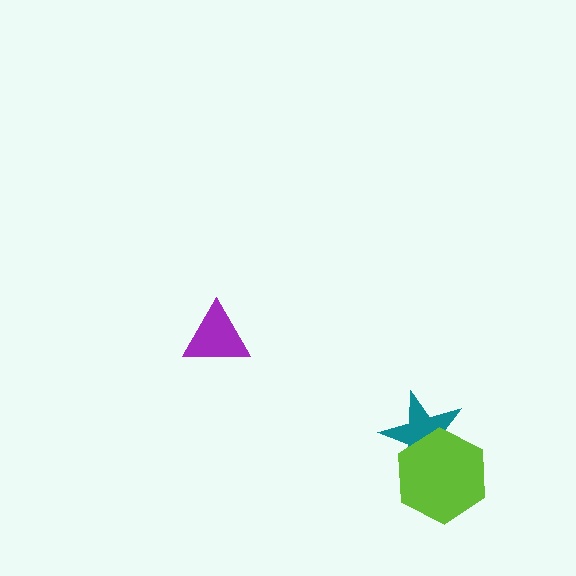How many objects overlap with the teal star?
1 object overlaps with the teal star.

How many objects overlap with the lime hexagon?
1 object overlaps with the lime hexagon.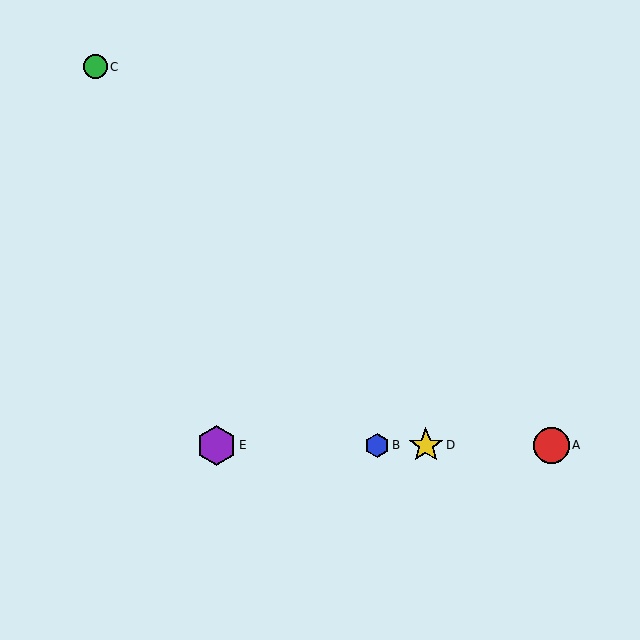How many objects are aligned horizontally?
4 objects (A, B, D, E) are aligned horizontally.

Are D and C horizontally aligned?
No, D is at y≈445 and C is at y≈67.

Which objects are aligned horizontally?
Objects A, B, D, E are aligned horizontally.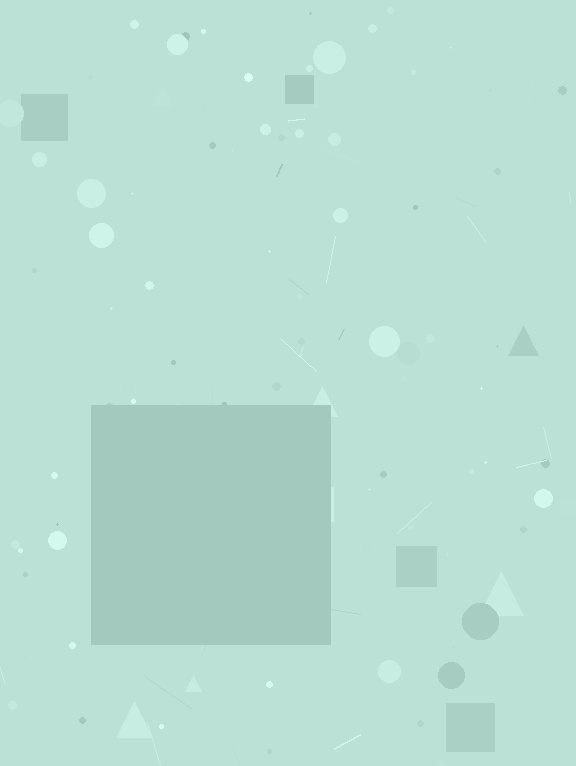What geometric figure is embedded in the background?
A square is embedded in the background.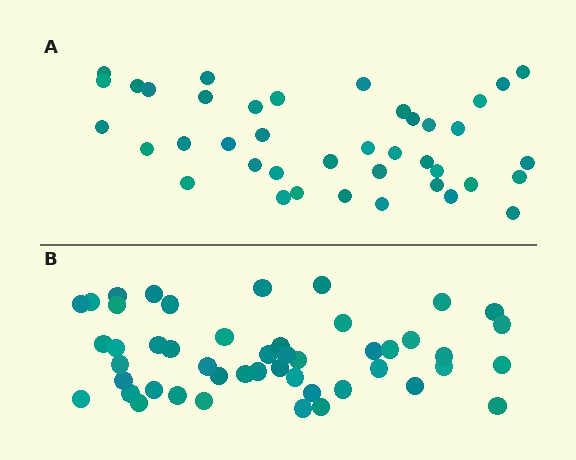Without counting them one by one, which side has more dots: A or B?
Region B (the bottom region) has more dots.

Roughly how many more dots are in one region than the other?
Region B has roughly 8 or so more dots than region A.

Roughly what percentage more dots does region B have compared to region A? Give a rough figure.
About 20% more.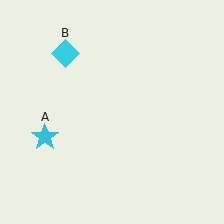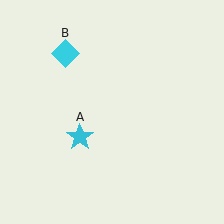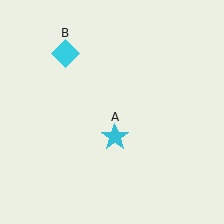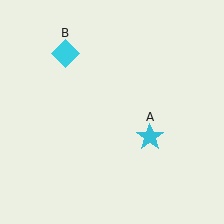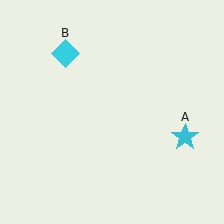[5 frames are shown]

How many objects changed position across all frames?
1 object changed position: cyan star (object A).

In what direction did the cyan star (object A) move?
The cyan star (object A) moved right.